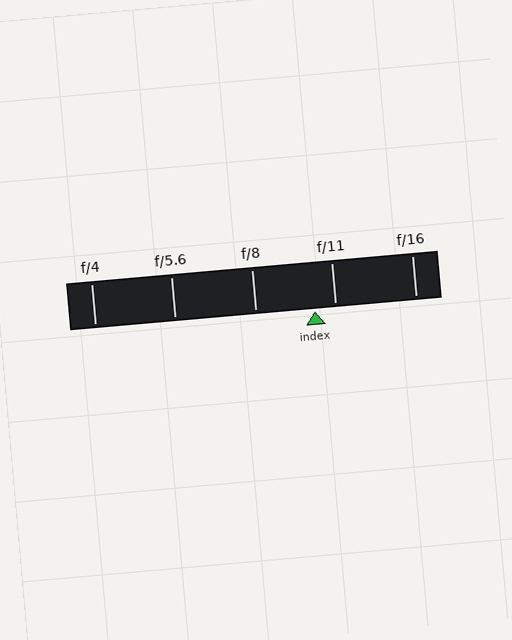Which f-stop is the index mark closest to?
The index mark is closest to f/11.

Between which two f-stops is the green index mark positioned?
The index mark is between f/8 and f/11.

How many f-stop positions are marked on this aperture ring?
There are 5 f-stop positions marked.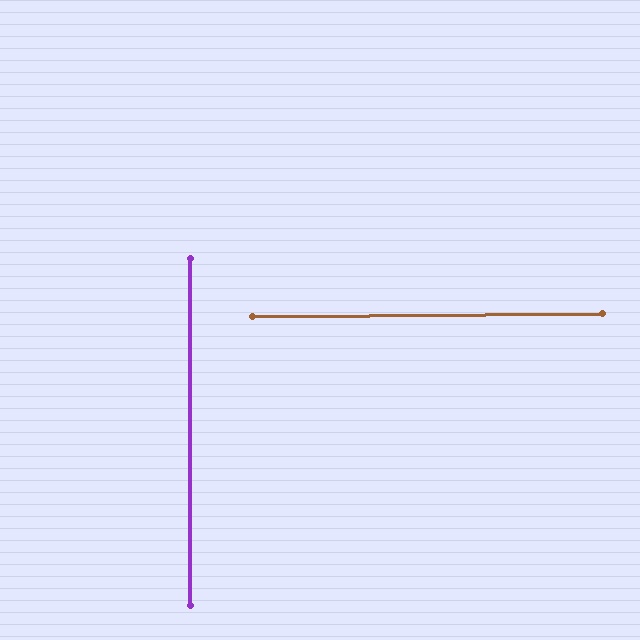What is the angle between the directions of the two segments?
Approximately 89 degrees.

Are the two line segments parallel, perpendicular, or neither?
Perpendicular — they meet at approximately 89°.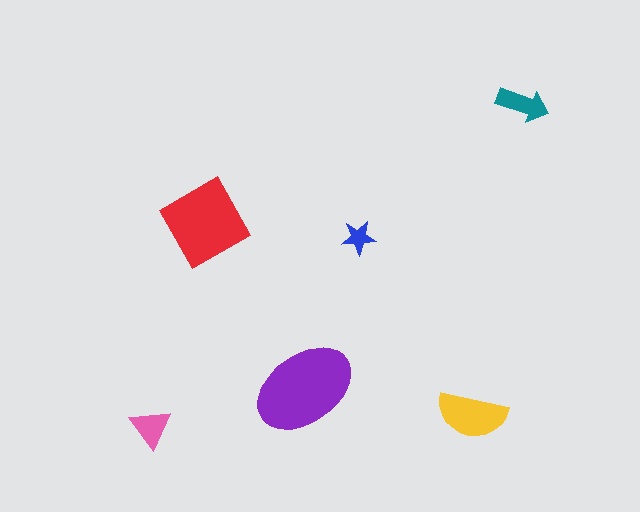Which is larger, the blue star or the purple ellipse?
The purple ellipse.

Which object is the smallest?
The blue star.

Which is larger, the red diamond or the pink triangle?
The red diamond.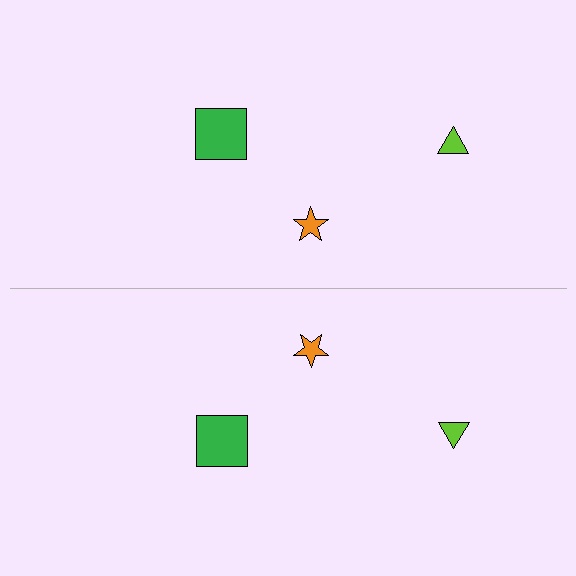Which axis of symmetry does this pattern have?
The pattern has a horizontal axis of symmetry running through the center of the image.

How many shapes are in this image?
There are 6 shapes in this image.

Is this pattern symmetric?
Yes, this pattern has bilateral (reflection) symmetry.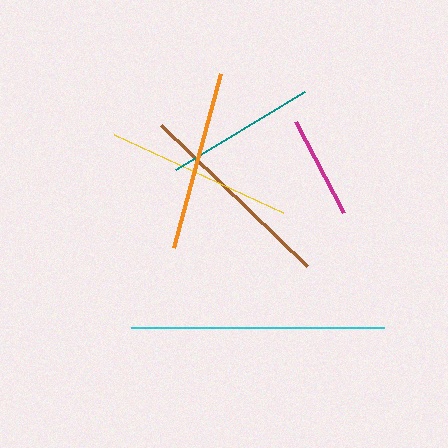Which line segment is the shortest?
The magenta line is the shortest at approximately 103 pixels.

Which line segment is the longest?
The cyan line is the longest at approximately 253 pixels.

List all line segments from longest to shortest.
From longest to shortest: cyan, brown, yellow, orange, teal, magenta.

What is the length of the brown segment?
The brown segment is approximately 203 pixels long.